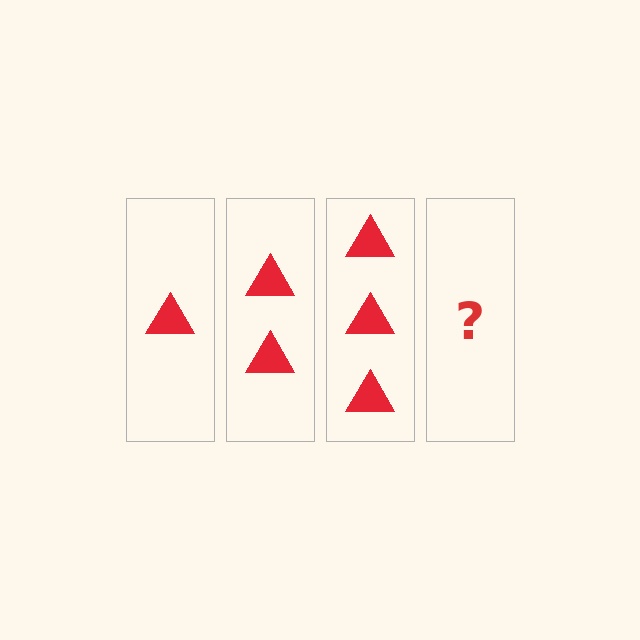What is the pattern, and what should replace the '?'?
The pattern is that each step adds one more triangle. The '?' should be 4 triangles.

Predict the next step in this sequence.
The next step is 4 triangles.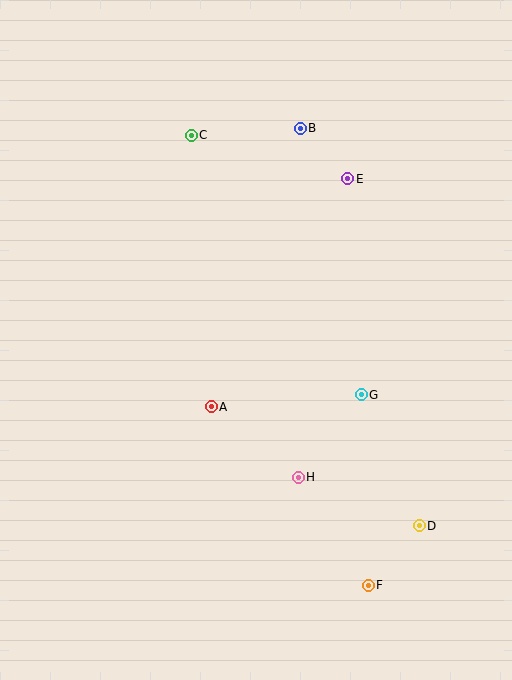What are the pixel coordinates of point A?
Point A is at (211, 407).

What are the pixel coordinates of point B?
Point B is at (300, 128).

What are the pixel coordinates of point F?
Point F is at (368, 585).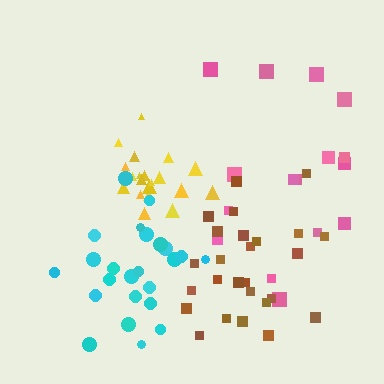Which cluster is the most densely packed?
Yellow.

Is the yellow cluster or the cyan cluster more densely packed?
Yellow.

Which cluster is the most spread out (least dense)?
Pink.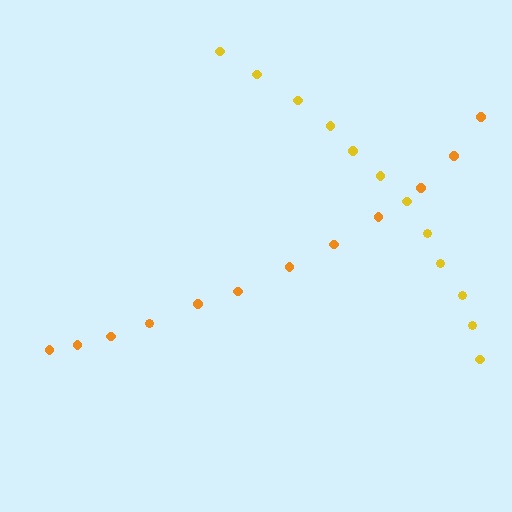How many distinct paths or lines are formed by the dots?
There are 2 distinct paths.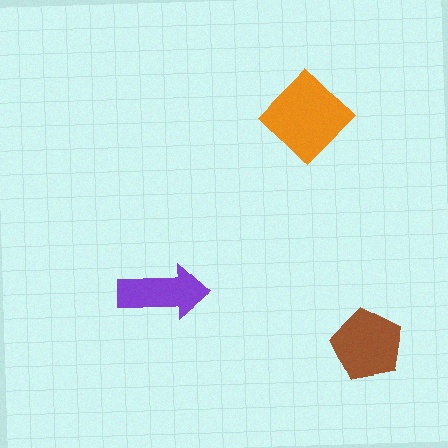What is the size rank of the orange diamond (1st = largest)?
1st.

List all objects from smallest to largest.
The purple arrow, the brown pentagon, the orange diamond.